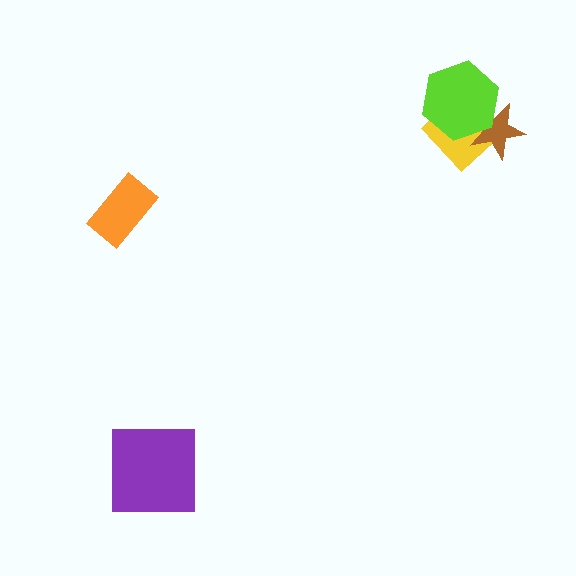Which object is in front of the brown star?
The lime hexagon is in front of the brown star.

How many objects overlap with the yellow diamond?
2 objects overlap with the yellow diamond.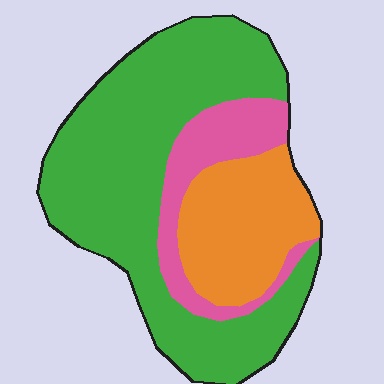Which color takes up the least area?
Pink, at roughly 15%.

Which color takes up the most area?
Green, at roughly 60%.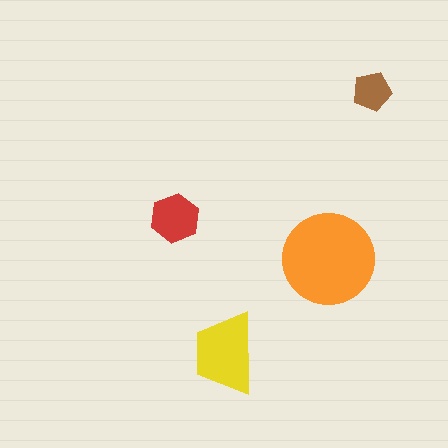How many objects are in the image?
There are 4 objects in the image.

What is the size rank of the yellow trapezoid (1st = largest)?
2nd.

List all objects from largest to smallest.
The orange circle, the yellow trapezoid, the red hexagon, the brown pentagon.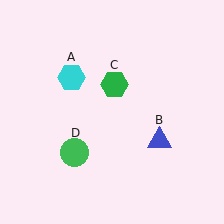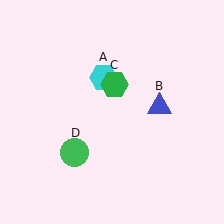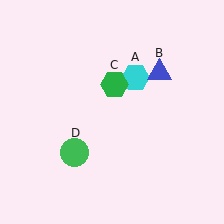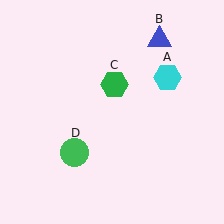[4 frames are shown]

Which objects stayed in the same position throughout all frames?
Green hexagon (object C) and green circle (object D) remained stationary.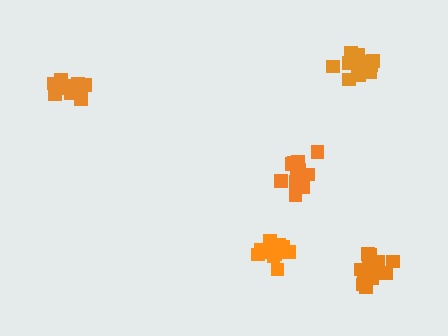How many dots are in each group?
Group 1: 10 dots, Group 2: 11 dots, Group 3: 11 dots, Group 4: 16 dots, Group 5: 15 dots (63 total).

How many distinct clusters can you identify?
There are 5 distinct clusters.